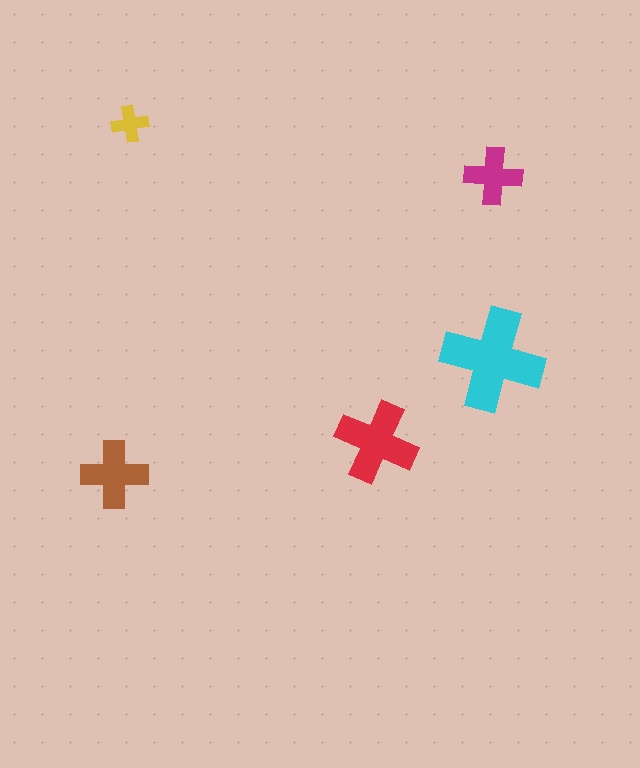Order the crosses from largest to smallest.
the cyan one, the red one, the brown one, the magenta one, the yellow one.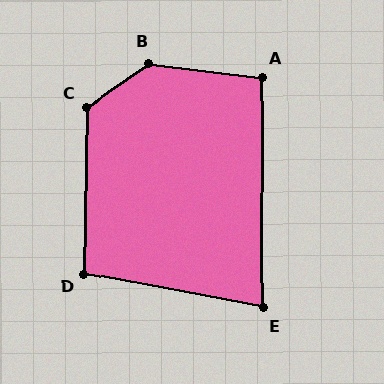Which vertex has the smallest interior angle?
E, at approximately 79 degrees.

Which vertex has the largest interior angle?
B, at approximately 138 degrees.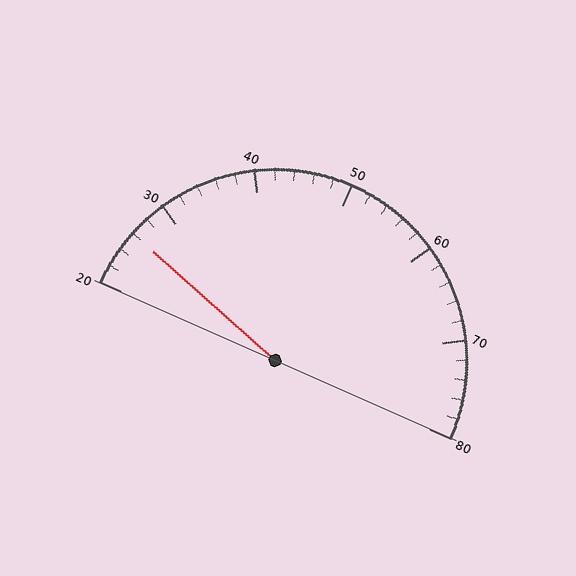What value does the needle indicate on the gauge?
The needle indicates approximately 26.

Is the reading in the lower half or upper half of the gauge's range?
The reading is in the lower half of the range (20 to 80).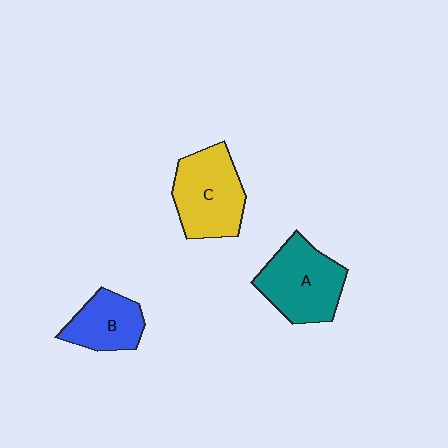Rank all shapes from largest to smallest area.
From largest to smallest: A (teal), C (yellow), B (blue).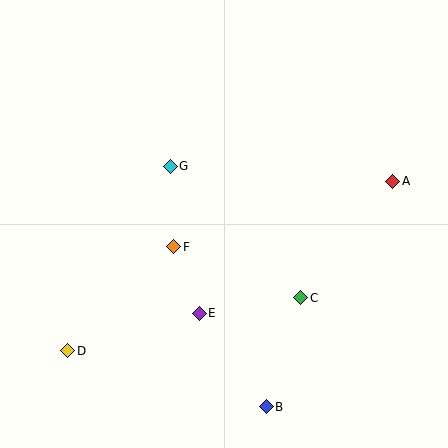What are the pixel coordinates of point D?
Point D is at (68, 351).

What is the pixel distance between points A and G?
The distance between A and G is 223 pixels.